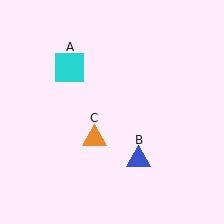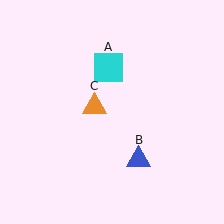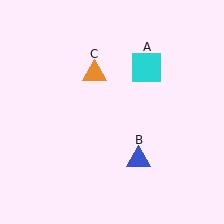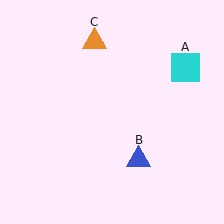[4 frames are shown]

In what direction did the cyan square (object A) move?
The cyan square (object A) moved right.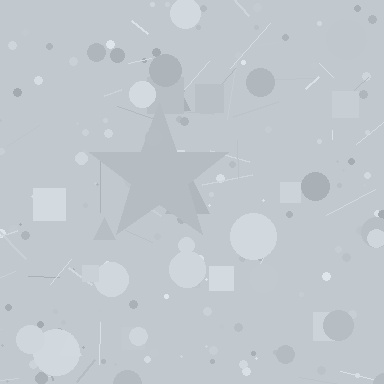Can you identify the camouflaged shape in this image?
The camouflaged shape is a star.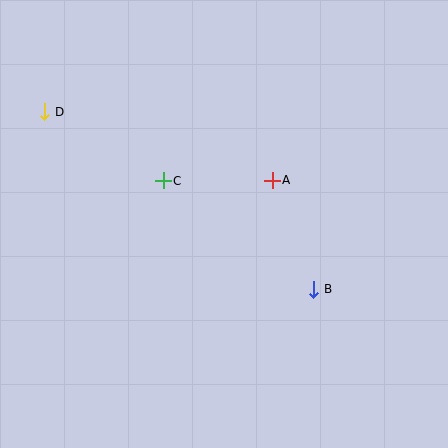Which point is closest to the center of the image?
Point A at (272, 180) is closest to the center.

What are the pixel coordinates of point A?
Point A is at (272, 180).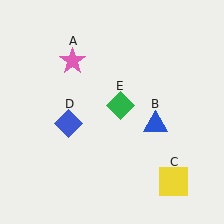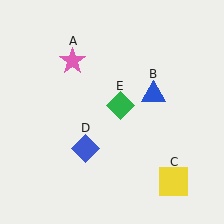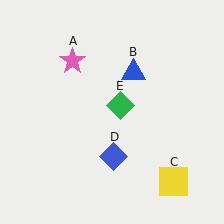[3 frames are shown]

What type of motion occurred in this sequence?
The blue triangle (object B), blue diamond (object D) rotated counterclockwise around the center of the scene.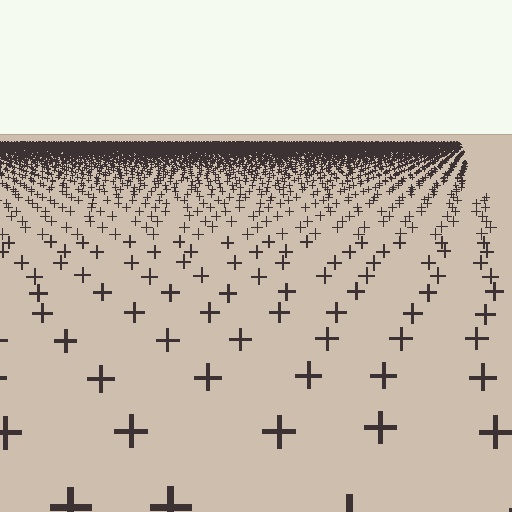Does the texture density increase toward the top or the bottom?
Density increases toward the top.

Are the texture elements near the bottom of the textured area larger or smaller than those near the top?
Larger. Near the bottom, elements are closer to the viewer and appear at a bigger on-screen size.